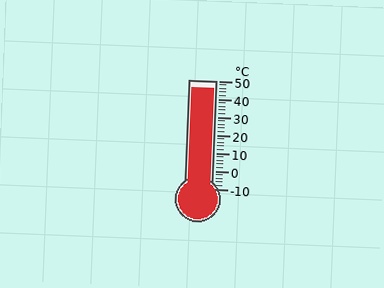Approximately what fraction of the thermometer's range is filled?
The thermometer is filled to approximately 95% of its range.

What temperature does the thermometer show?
The thermometer shows approximately 46°C.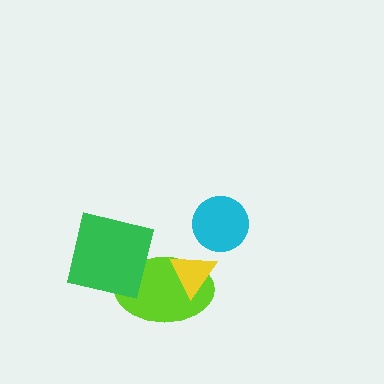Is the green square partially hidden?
No, no other shape covers it.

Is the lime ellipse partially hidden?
Yes, it is partially covered by another shape.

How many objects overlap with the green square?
1 object overlaps with the green square.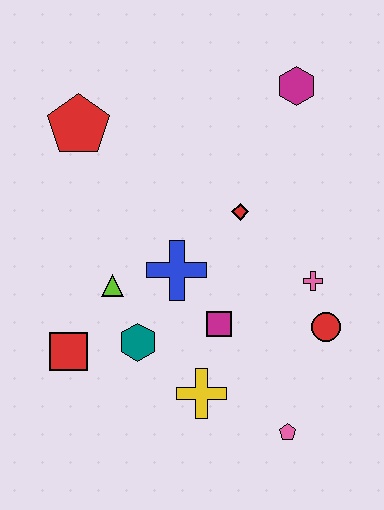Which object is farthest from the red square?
The magenta hexagon is farthest from the red square.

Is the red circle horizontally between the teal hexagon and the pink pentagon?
No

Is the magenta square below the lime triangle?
Yes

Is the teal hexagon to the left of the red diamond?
Yes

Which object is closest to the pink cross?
The red circle is closest to the pink cross.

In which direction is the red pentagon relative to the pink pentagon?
The red pentagon is above the pink pentagon.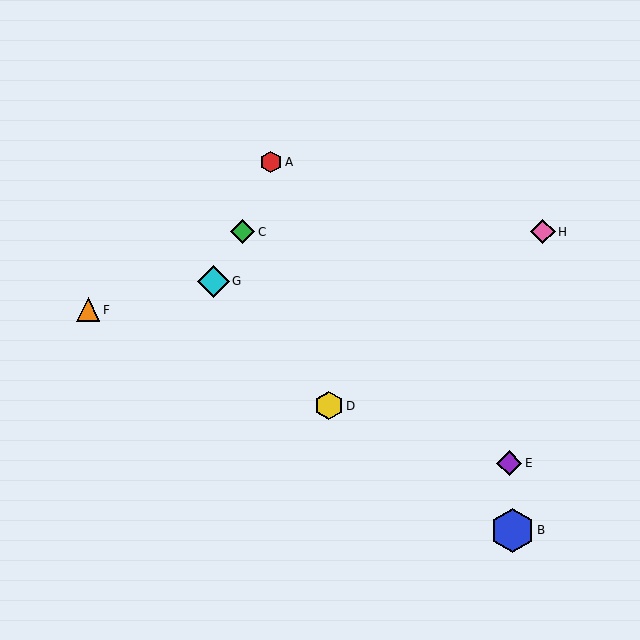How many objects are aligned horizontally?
2 objects (C, H) are aligned horizontally.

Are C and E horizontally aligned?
No, C is at y≈232 and E is at y≈463.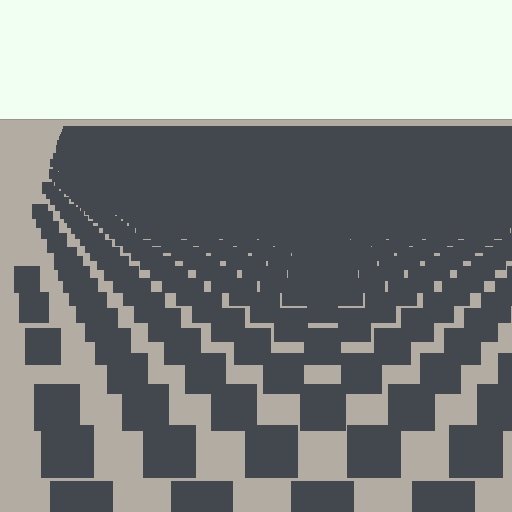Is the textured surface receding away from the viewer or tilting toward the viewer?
The surface is receding away from the viewer. Texture elements get smaller and denser toward the top.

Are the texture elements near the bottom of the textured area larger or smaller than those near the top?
Larger. Near the bottom, elements are closer to the viewer and appear at a bigger on-screen size.